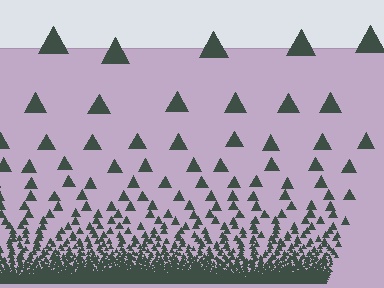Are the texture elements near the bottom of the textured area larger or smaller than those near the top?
Smaller. The gradient is inverted — elements near the bottom are smaller and denser.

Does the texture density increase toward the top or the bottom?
Density increases toward the bottom.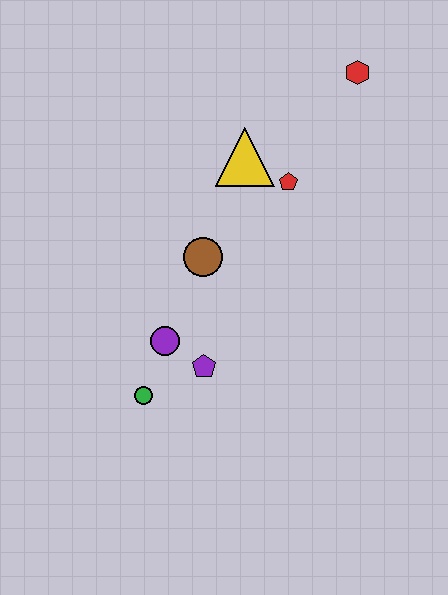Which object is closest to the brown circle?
The purple circle is closest to the brown circle.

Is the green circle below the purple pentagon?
Yes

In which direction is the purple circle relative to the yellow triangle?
The purple circle is below the yellow triangle.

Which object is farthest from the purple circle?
The red hexagon is farthest from the purple circle.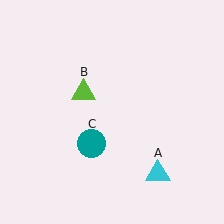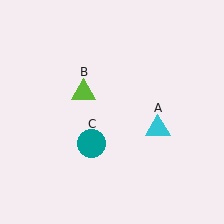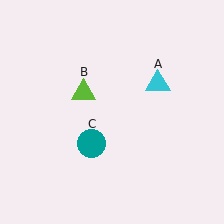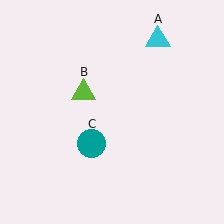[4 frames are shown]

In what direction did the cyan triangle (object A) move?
The cyan triangle (object A) moved up.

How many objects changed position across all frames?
1 object changed position: cyan triangle (object A).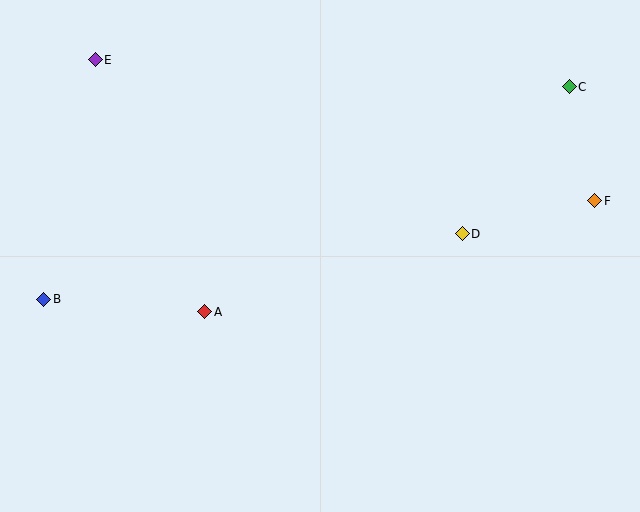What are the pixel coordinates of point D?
Point D is at (462, 234).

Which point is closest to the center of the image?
Point A at (205, 312) is closest to the center.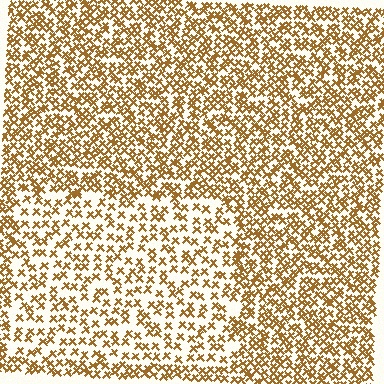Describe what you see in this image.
The image contains small brown elements arranged at two different densities. A rectangle-shaped region is visible where the elements are less densely packed than the surrounding area.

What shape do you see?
I see a rectangle.